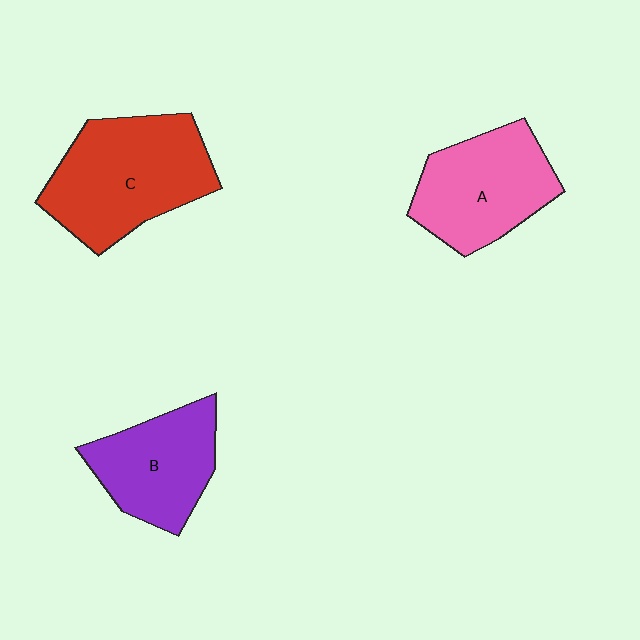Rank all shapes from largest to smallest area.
From largest to smallest: C (red), A (pink), B (purple).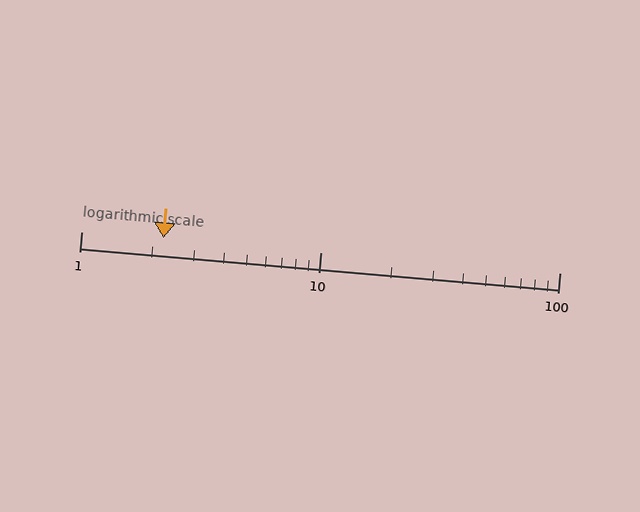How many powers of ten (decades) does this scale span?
The scale spans 2 decades, from 1 to 100.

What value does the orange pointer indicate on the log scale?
The pointer indicates approximately 2.2.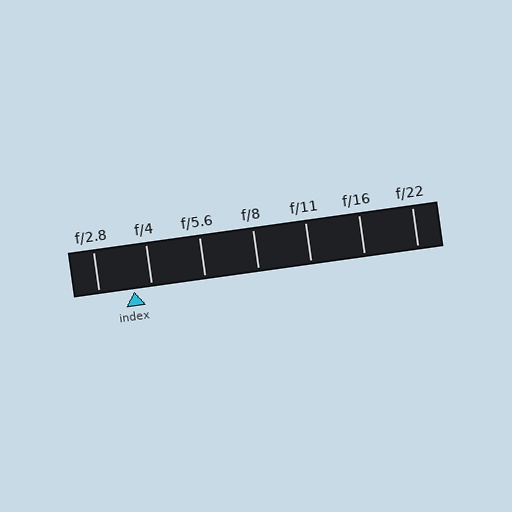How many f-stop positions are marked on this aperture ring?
There are 7 f-stop positions marked.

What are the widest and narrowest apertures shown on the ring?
The widest aperture shown is f/2.8 and the narrowest is f/22.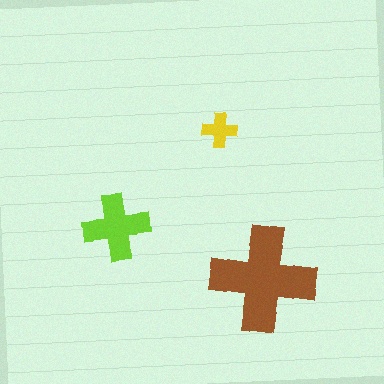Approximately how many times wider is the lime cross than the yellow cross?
About 2 times wider.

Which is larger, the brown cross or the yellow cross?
The brown one.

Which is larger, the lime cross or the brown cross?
The brown one.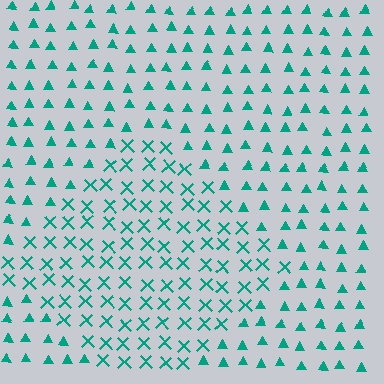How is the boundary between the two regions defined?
The boundary is defined by a change in element shape: X marks inside vs. triangles outside. All elements share the same color and spacing.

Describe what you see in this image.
The image is filled with small teal elements arranged in a uniform grid. A diamond-shaped region contains X marks, while the surrounding area contains triangles. The boundary is defined purely by the change in element shape.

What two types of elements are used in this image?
The image uses X marks inside the diamond region and triangles outside it.